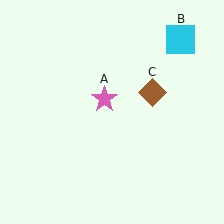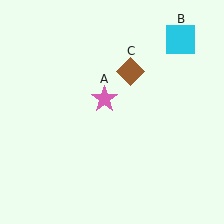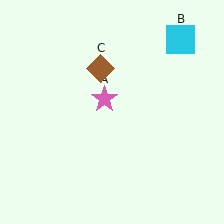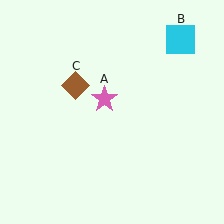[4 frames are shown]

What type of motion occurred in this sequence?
The brown diamond (object C) rotated counterclockwise around the center of the scene.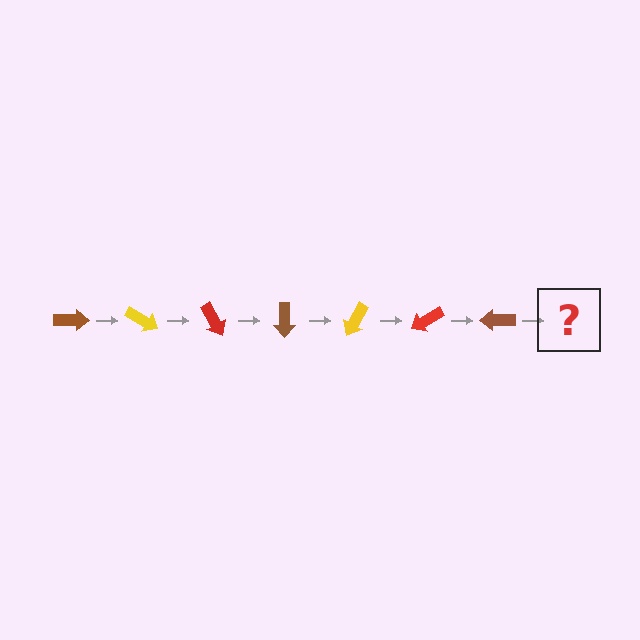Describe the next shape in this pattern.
It should be a yellow arrow, rotated 210 degrees from the start.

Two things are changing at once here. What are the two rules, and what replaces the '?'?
The two rules are that it rotates 30 degrees each step and the color cycles through brown, yellow, and red. The '?' should be a yellow arrow, rotated 210 degrees from the start.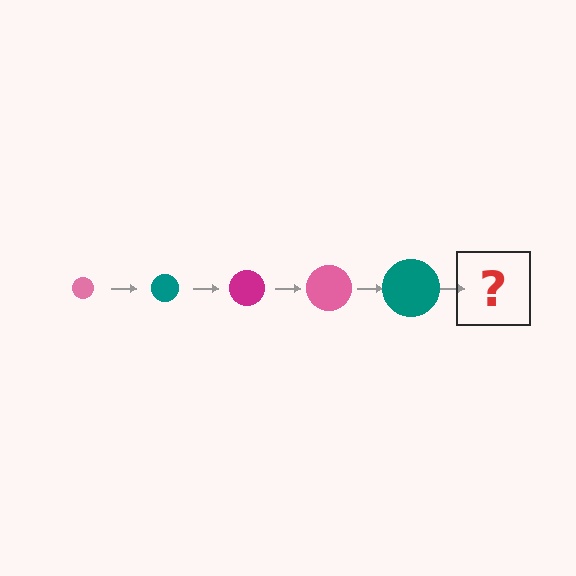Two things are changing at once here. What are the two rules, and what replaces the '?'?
The two rules are that the circle grows larger each step and the color cycles through pink, teal, and magenta. The '?' should be a magenta circle, larger than the previous one.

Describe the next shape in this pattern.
It should be a magenta circle, larger than the previous one.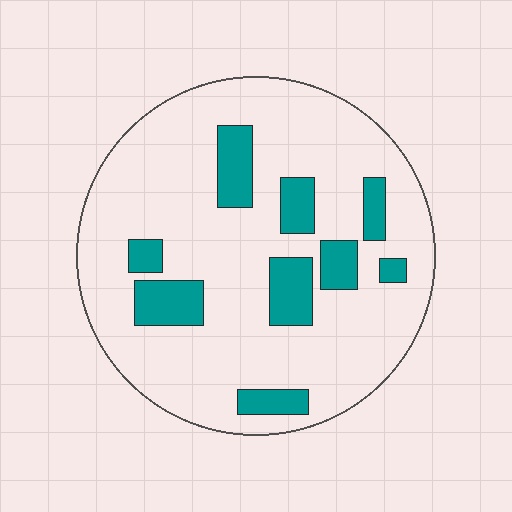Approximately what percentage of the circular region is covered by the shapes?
Approximately 20%.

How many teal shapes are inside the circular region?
9.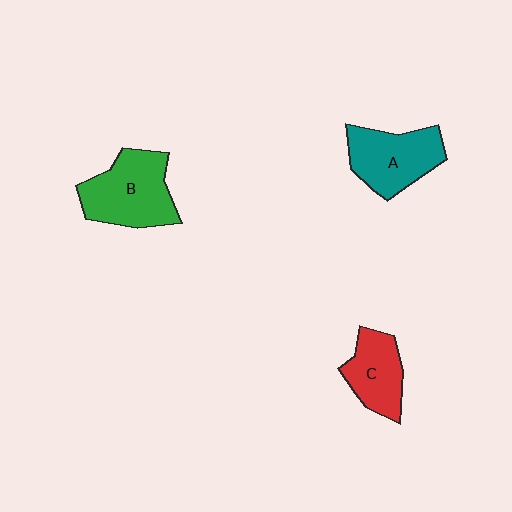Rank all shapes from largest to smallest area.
From largest to smallest: B (green), A (teal), C (red).